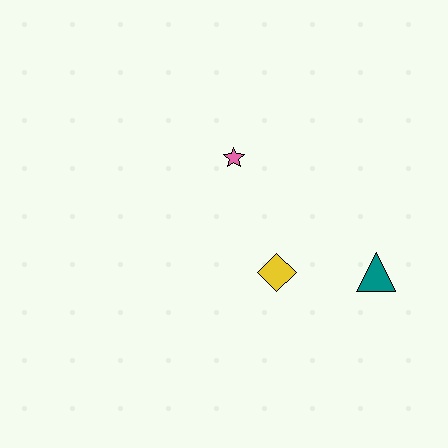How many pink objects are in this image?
There is 1 pink object.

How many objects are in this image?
There are 3 objects.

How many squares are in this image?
There are no squares.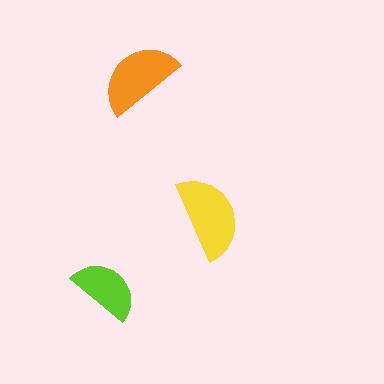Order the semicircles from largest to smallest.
the yellow one, the orange one, the lime one.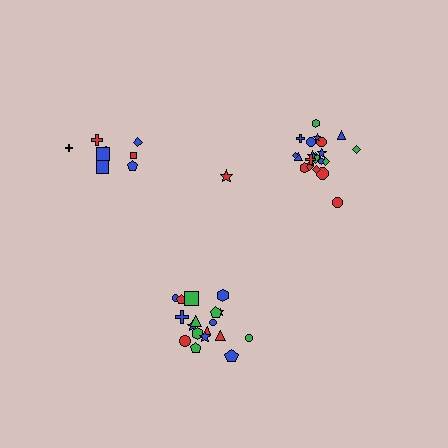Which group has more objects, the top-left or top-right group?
The top-right group.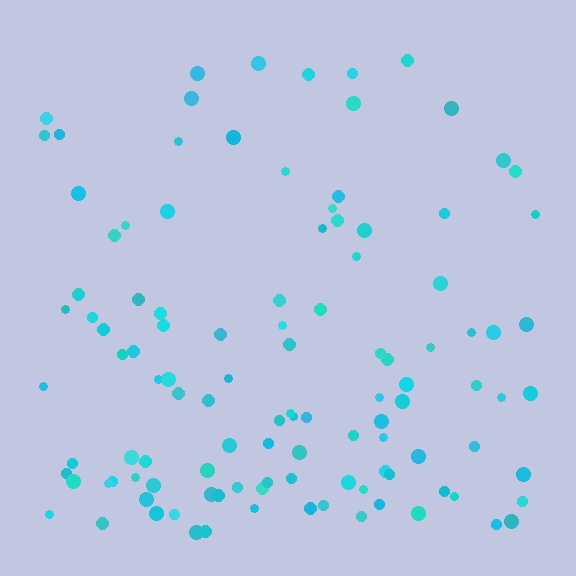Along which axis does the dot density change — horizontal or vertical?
Vertical.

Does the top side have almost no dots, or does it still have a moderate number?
Still a moderate number, just noticeably fewer than the bottom.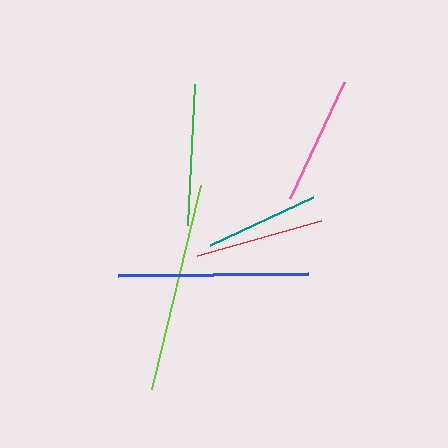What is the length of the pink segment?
The pink segment is approximately 128 pixels long.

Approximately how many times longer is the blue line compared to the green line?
The blue line is approximately 1.3 times the length of the green line.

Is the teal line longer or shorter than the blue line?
The blue line is longer than the teal line.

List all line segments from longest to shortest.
From longest to shortest: lime, blue, green, red, pink, teal.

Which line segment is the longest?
The lime line is the longest at approximately 210 pixels.